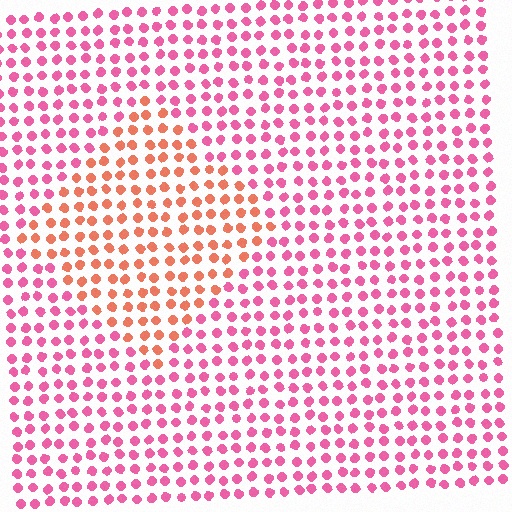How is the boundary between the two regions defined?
The boundary is defined purely by a slight shift in hue (about 41 degrees). Spacing, size, and orientation are identical on both sides.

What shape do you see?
I see a diamond.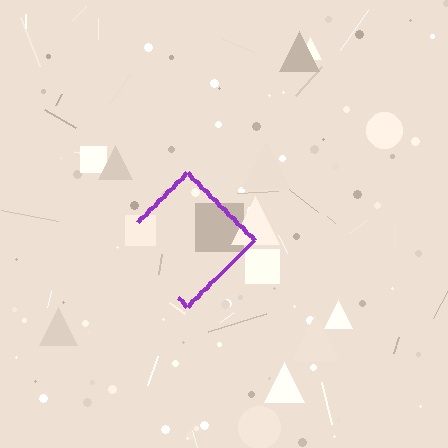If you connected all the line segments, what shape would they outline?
They would outline a diamond.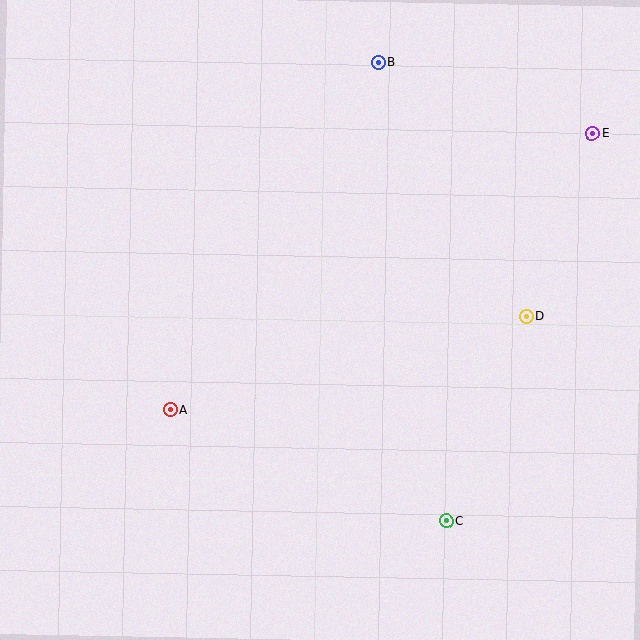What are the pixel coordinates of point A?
Point A is at (170, 410).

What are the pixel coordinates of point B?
Point B is at (378, 62).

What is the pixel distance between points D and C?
The distance between D and C is 220 pixels.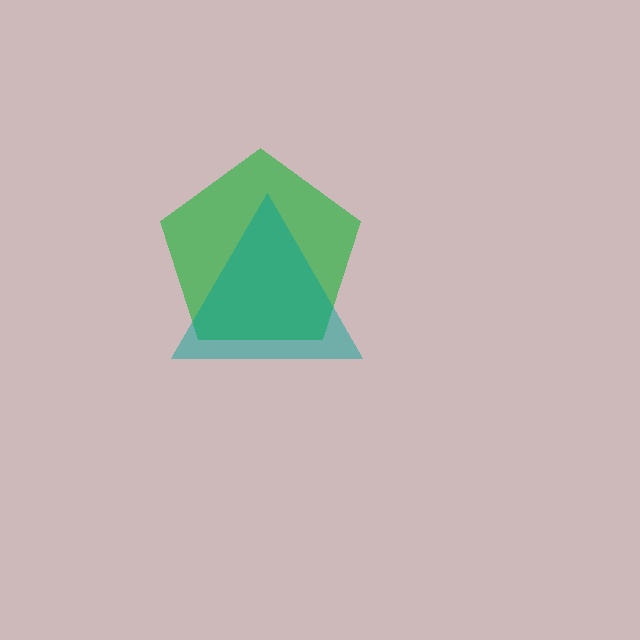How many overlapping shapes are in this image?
There are 2 overlapping shapes in the image.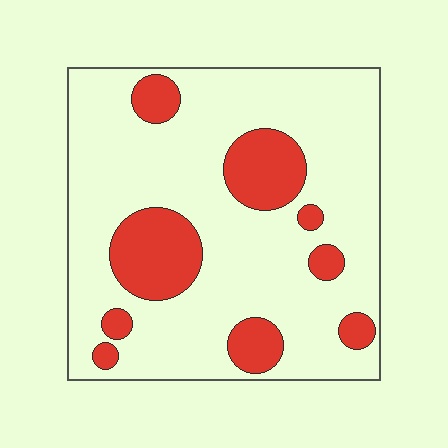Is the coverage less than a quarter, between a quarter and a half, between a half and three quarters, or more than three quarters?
Less than a quarter.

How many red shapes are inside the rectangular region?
9.